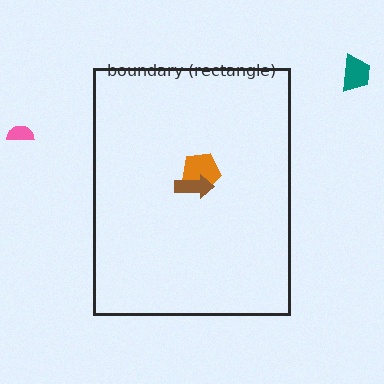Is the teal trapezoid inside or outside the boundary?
Outside.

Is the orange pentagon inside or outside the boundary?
Inside.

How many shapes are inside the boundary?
2 inside, 2 outside.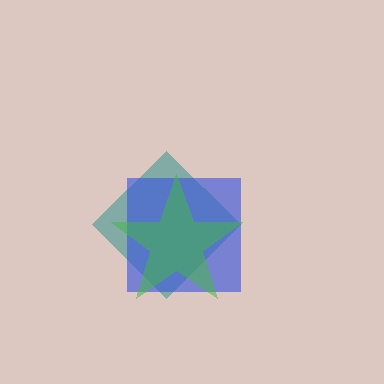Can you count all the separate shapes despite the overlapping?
Yes, there are 3 separate shapes.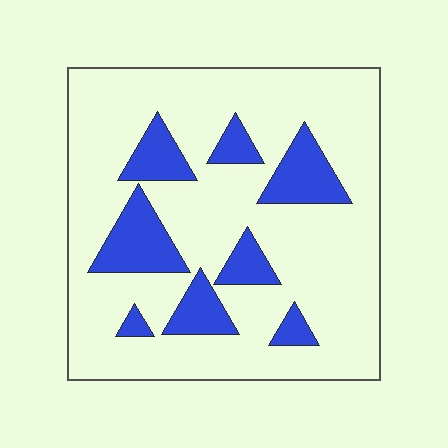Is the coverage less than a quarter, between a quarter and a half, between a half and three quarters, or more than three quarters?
Less than a quarter.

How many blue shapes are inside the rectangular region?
8.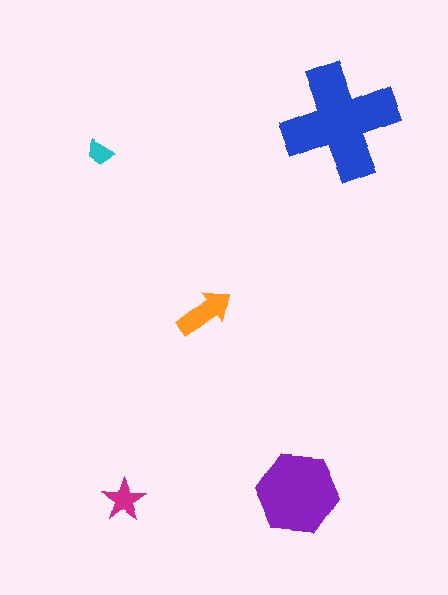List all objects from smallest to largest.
The cyan trapezoid, the magenta star, the orange arrow, the purple hexagon, the blue cross.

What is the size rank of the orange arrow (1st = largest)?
3rd.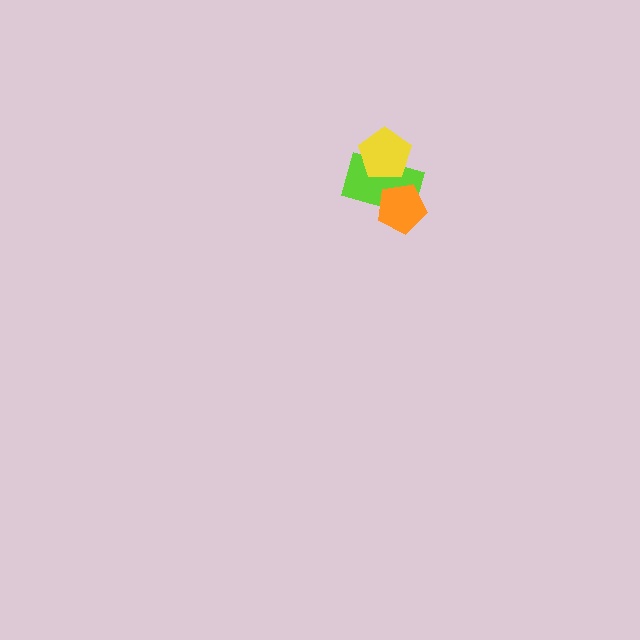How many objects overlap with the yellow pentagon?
1 object overlaps with the yellow pentagon.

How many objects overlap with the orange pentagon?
1 object overlaps with the orange pentagon.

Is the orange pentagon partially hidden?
No, no other shape covers it.